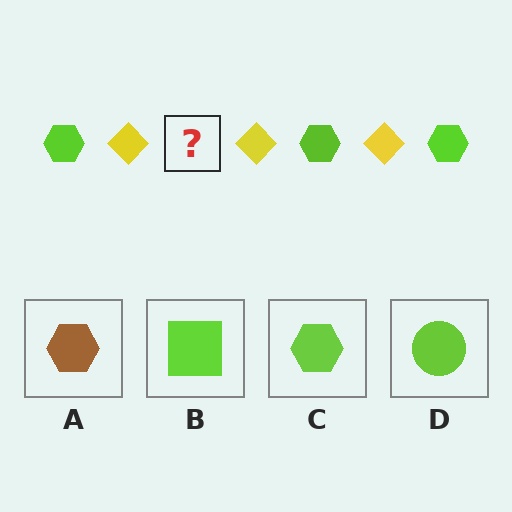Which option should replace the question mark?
Option C.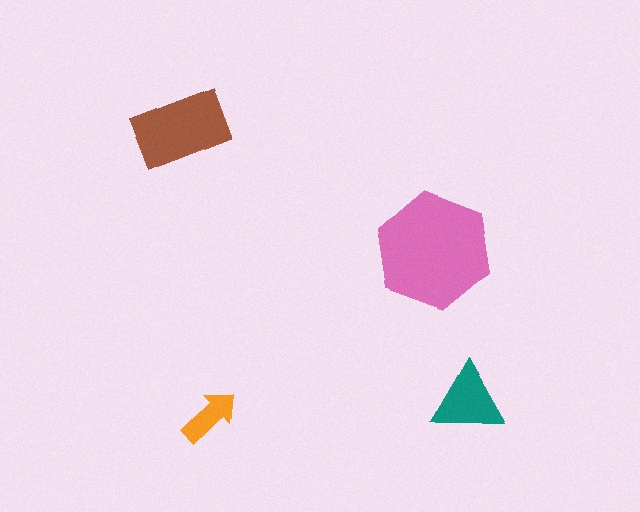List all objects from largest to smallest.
The pink hexagon, the brown rectangle, the teal triangle, the orange arrow.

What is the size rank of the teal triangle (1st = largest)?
3rd.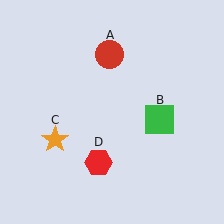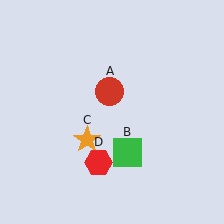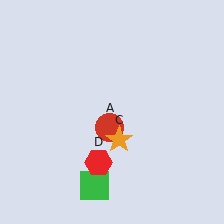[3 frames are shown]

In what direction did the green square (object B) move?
The green square (object B) moved down and to the left.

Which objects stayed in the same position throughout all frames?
Red hexagon (object D) remained stationary.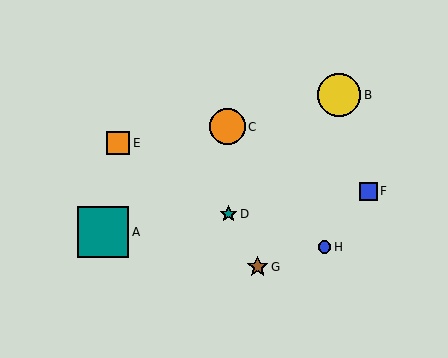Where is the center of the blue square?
The center of the blue square is at (368, 191).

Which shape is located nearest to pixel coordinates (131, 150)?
The orange square (labeled E) at (118, 143) is nearest to that location.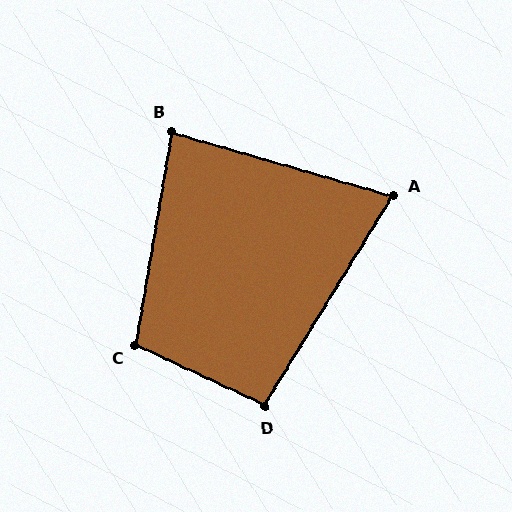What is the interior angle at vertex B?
Approximately 83 degrees (acute).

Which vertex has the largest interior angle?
C, at approximately 105 degrees.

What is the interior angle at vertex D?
Approximately 97 degrees (obtuse).